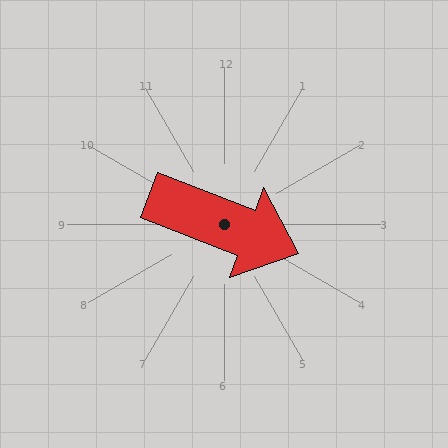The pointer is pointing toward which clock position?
Roughly 4 o'clock.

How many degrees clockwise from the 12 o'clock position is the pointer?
Approximately 111 degrees.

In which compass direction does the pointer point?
East.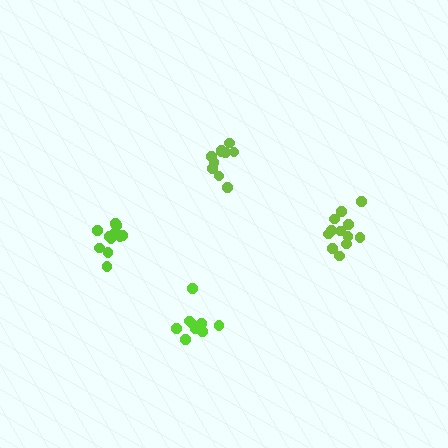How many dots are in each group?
Group 1: 12 dots, Group 2: 12 dots, Group 3: 9 dots, Group 4: 10 dots (43 total).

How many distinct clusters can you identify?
There are 4 distinct clusters.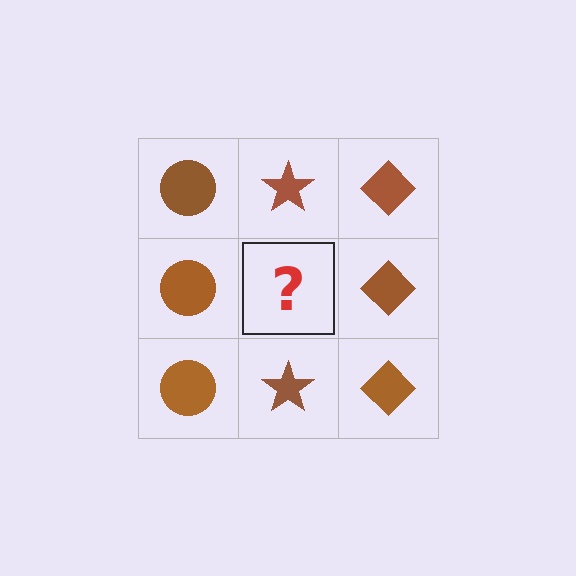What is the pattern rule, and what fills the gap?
The rule is that each column has a consistent shape. The gap should be filled with a brown star.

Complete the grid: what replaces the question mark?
The question mark should be replaced with a brown star.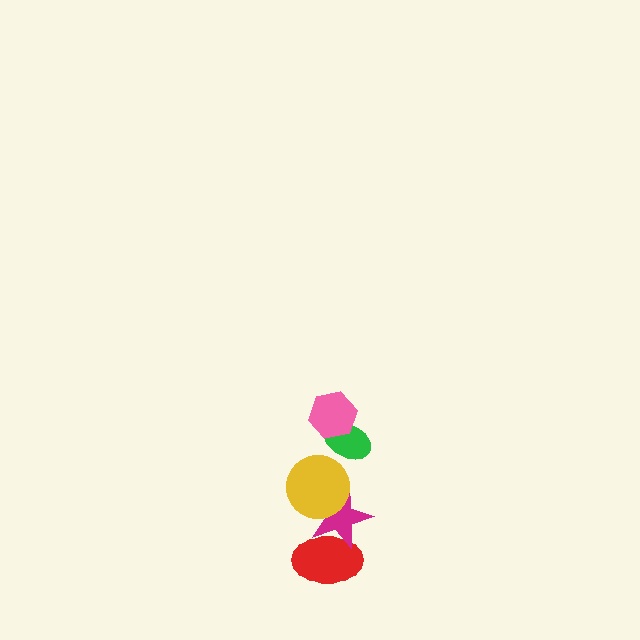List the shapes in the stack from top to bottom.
From top to bottom: the pink hexagon, the green ellipse, the yellow circle, the magenta star, the red ellipse.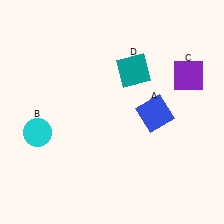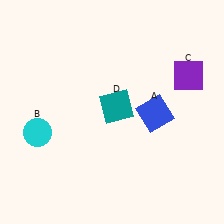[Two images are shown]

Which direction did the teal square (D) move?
The teal square (D) moved down.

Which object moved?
The teal square (D) moved down.